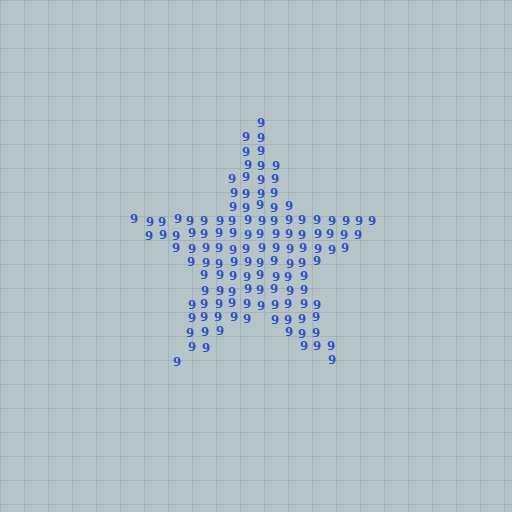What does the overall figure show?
The overall figure shows a star.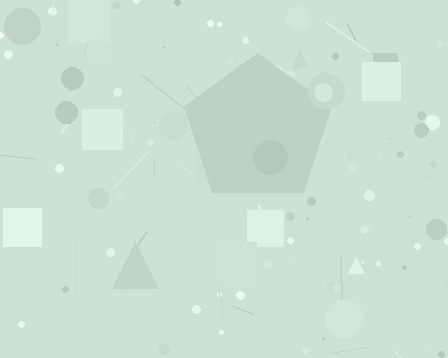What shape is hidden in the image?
A pentagon is hidden in the image.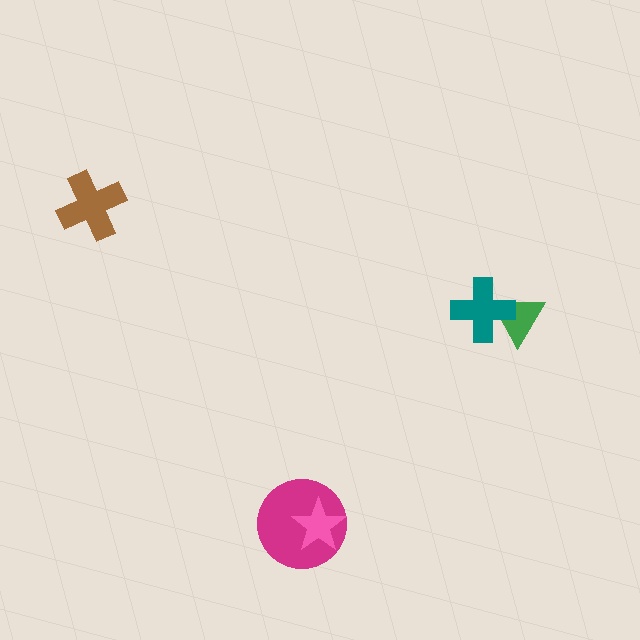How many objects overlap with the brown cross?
0 objects overlap with the brown cross.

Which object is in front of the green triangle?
The teal cross is in front of the green triangle.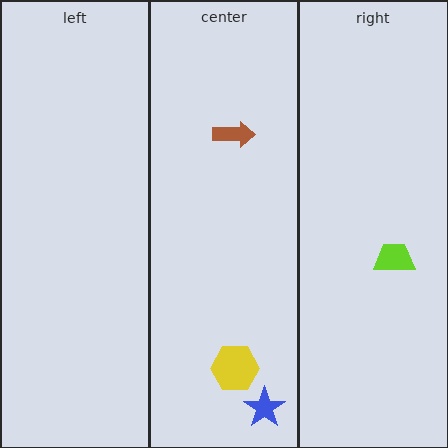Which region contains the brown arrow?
The center region.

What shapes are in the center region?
The brown arrow, the blue star, the yellow hexagon.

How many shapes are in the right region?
1.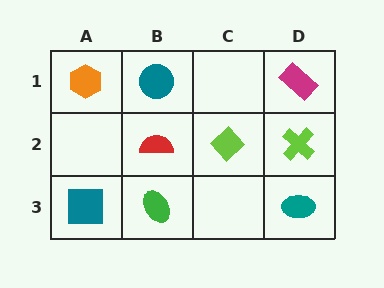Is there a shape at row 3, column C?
No, that cell is empty.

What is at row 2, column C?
A lime diamond.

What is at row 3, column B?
A green ellipse.